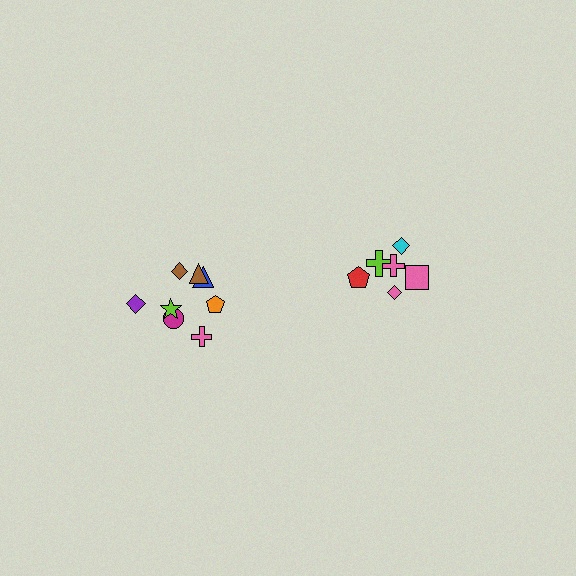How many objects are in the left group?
There are 8 objects.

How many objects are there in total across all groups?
There are 14 objects.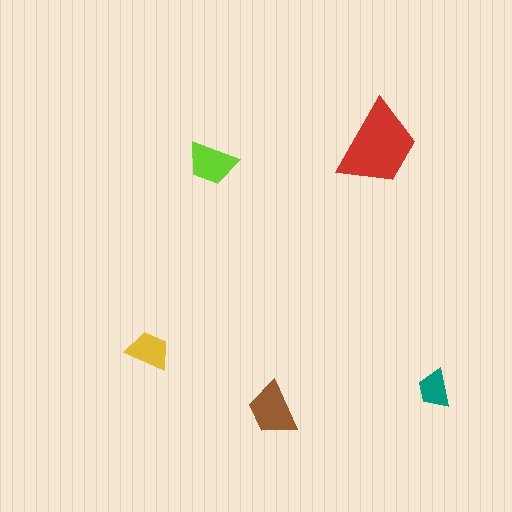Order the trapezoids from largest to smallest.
the red one, the brown one, the lime one, the yellow one, the teal one.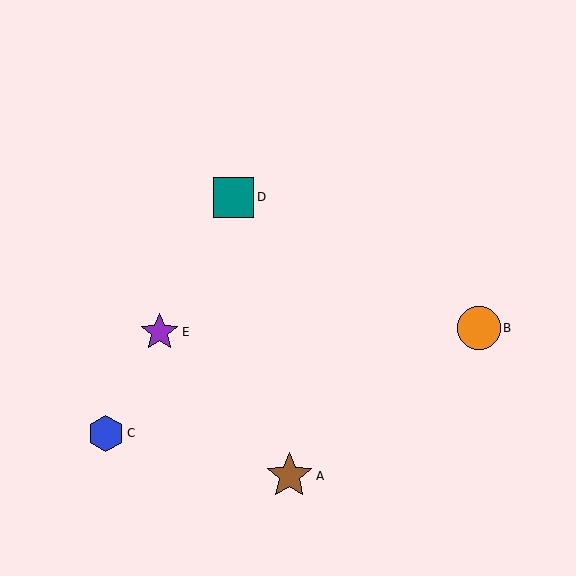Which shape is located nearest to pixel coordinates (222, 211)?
The teal square (labeled D) at (234, 197) is nearest to that location.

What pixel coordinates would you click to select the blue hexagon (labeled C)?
Click at (106, 433) to select the blue hexagon C.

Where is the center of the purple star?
The center of the purple star is at (160, 332).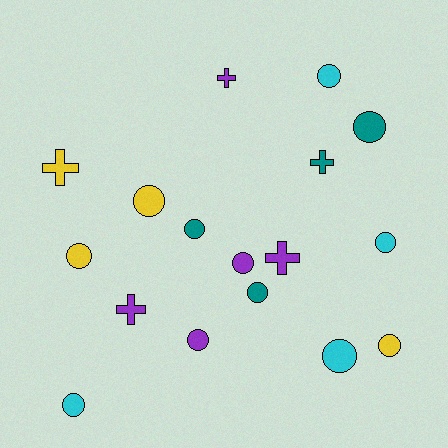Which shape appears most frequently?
Circle, with 12 objects.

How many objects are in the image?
There are 17 objects.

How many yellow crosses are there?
There is 1 yellow cross.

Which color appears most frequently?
Purple, with 5 objects.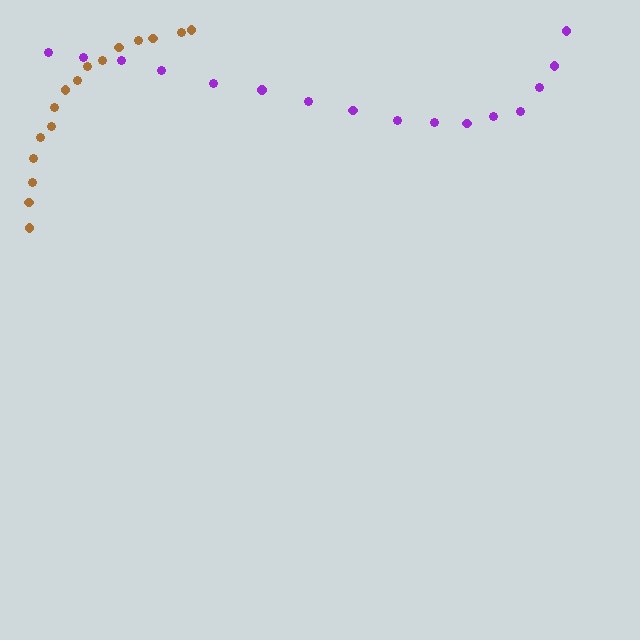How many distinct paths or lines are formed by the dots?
There are 2 distinct paths.